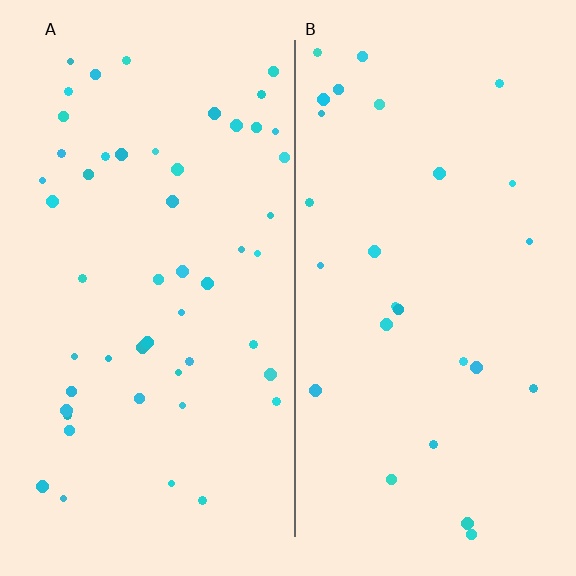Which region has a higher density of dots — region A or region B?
A (the left).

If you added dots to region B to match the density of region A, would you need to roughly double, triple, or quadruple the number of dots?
Approximately double.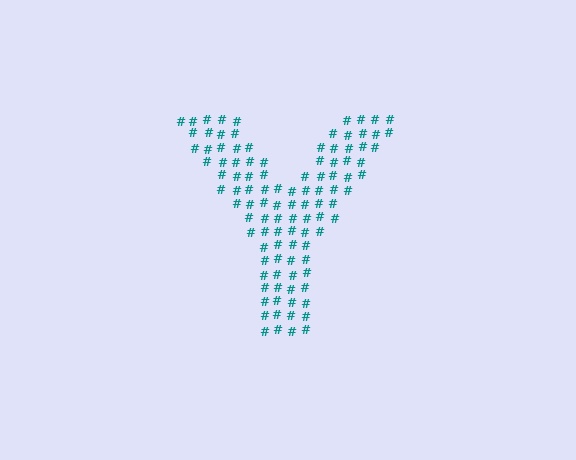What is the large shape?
The large shape is the letter Y.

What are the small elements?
The small elements are hash symbols.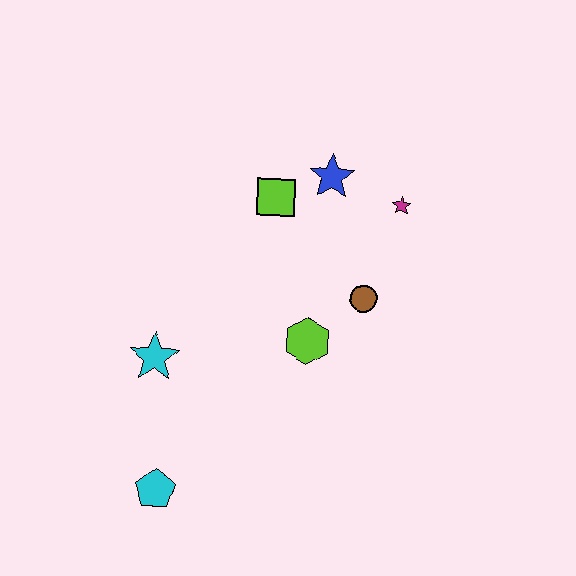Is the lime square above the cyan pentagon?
Yes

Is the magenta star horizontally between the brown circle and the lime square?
No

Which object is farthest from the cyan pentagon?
The magenta star is farthest from the cyan pentagon.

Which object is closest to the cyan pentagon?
The cyan star is closest to the cyan pentagon.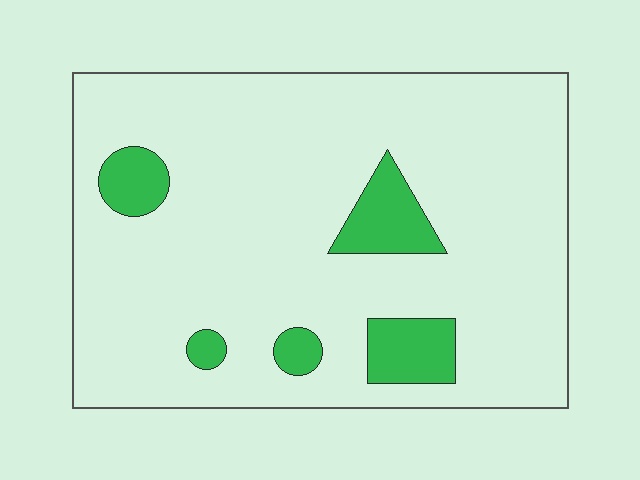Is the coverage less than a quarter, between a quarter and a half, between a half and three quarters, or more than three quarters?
Less than a quarter.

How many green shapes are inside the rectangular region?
5.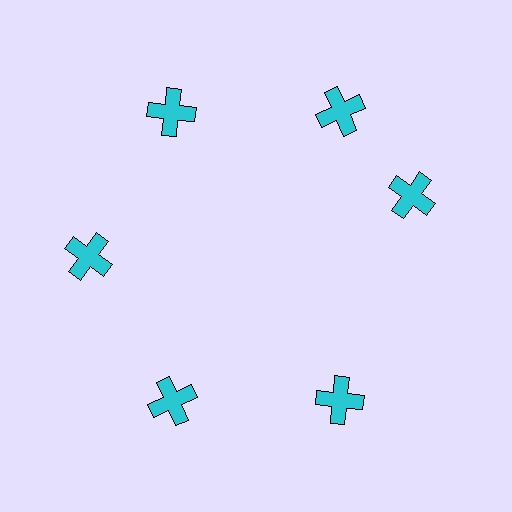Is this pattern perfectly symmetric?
No. The 6 cyan crosses are arranged in a ring, but one element near the 3 o'clock position is rotated out of alignment along the ring, breaking the 6-fold rotational symmetry.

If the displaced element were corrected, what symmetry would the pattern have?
It would have 6-fold rotational symmetry — the pattern would map onto itself every 60 degrees.